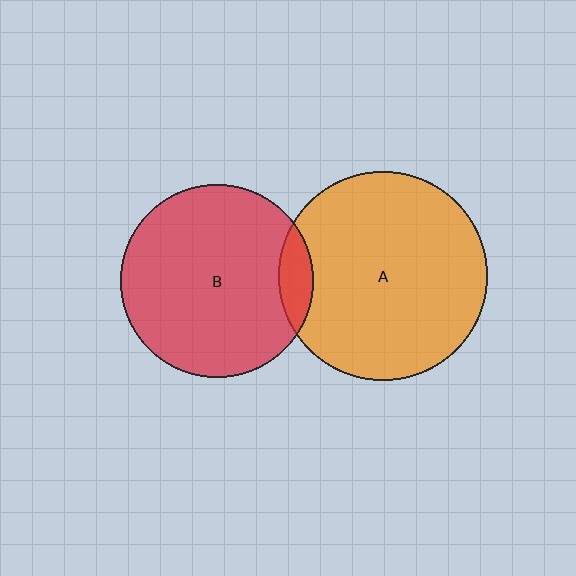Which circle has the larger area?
Circle A (orange).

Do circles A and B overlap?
Yes.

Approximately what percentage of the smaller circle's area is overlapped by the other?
Approximately 10%.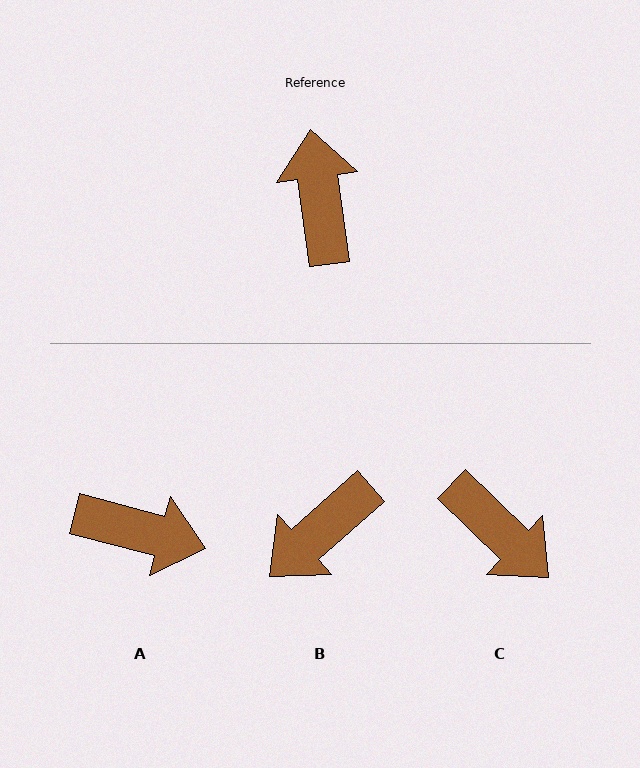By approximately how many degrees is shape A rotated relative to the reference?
Approximately 113 degrees clockwise.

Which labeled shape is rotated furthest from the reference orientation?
C, about 142 degrees away.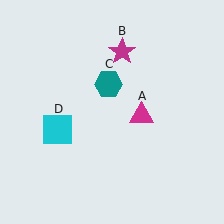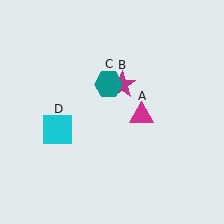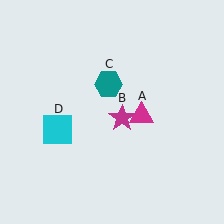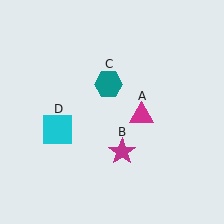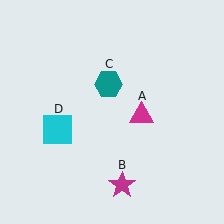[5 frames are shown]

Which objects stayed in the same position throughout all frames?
Magenta triangle (object A) and teal hexagon (object C) and cyan square (object D) remained stationary.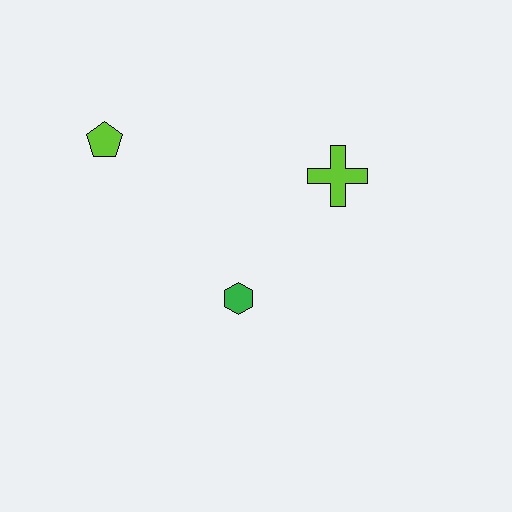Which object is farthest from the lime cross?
The lime pentagon is farthest from the lime cross.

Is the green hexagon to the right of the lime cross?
No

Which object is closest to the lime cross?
The green hexagon is closest to the lime cross.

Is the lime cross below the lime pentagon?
Yes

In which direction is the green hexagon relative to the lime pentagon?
The green hexagon is below the lime pentagon.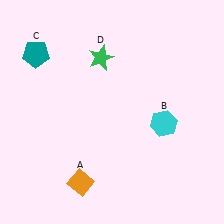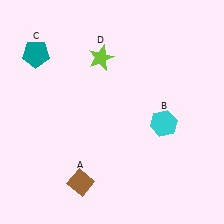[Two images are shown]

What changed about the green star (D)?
In Image 1, D is green. In Image 2, it changed to lime.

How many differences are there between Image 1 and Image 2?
There are 2 differences between the two images.